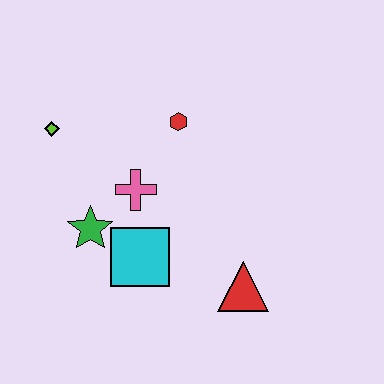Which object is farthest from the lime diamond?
The red triangle is farthest from the lime diamond.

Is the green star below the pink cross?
Yes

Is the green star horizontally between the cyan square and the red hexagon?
No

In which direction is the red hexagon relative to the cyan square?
The red hexagon is above the cyan square.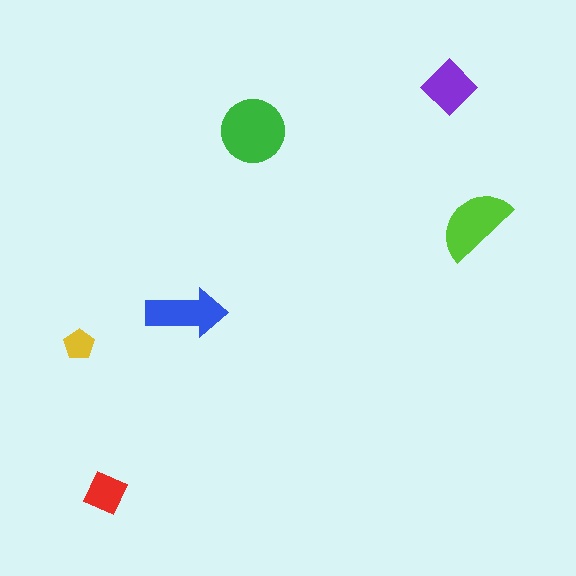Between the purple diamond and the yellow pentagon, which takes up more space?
The purple diamond.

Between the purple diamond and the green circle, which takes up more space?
The green circle.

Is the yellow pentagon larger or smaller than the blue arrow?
Smaller.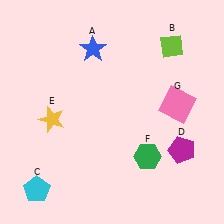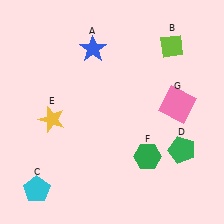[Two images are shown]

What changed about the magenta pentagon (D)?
In Image 1, D is magenta. In Image 2, it changed to green.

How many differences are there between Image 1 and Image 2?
There is 1 difference between the two images.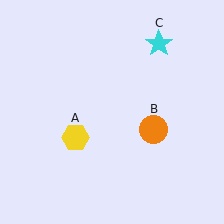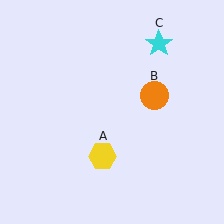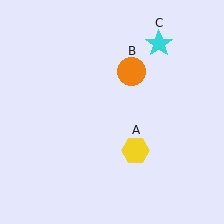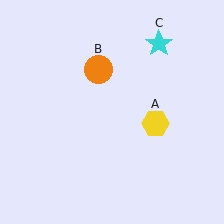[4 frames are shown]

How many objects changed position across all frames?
2 objects changed position: yellow hexagon (object A), orange circle (object B).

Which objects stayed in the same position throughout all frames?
Cyan star (object C) remained stationary.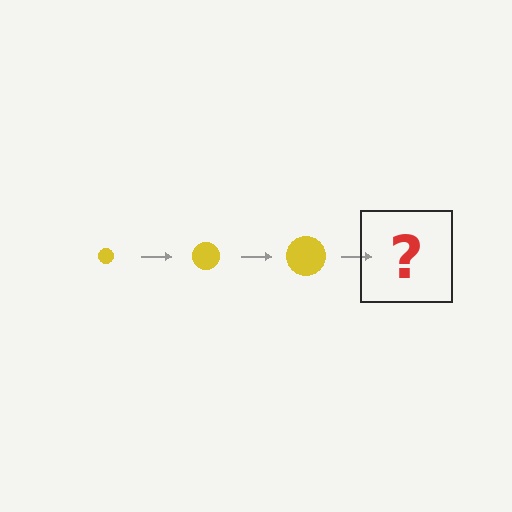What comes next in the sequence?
The next element should be a yellow circle, larger than the previous one.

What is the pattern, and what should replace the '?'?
The pattern is that the circle gets progressively larger each step. The '?' should be a yellow circle, larger than the previous one.